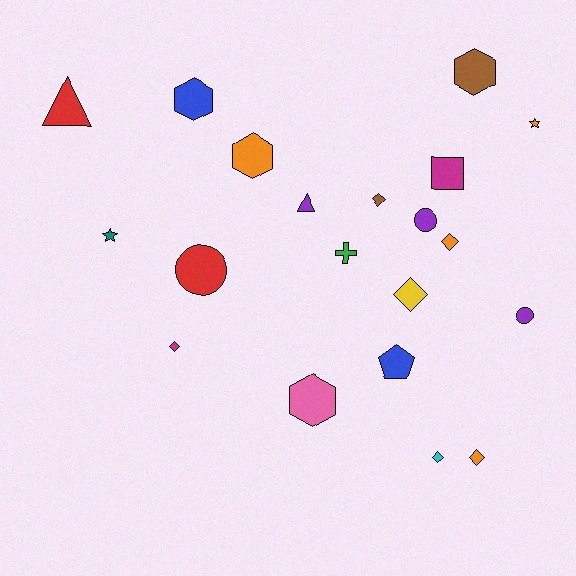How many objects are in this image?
There are 20 objects.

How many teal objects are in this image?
There is 1 teal object.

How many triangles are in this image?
There are 2 triangles.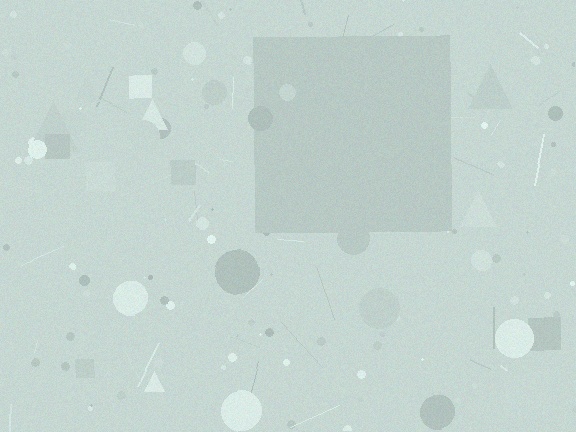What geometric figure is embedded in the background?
A square is embedded in the background.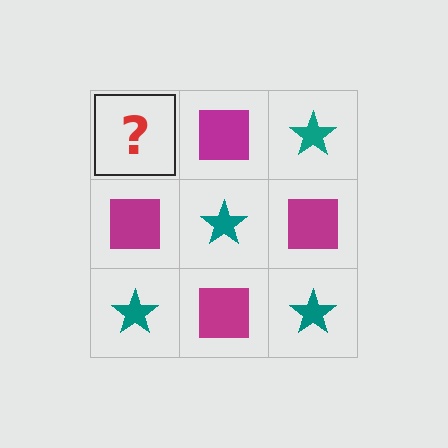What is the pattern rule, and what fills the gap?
The rule is that it alternates teal star and magenta square in a checkerboard pattern. The gap should be filled with a teal star.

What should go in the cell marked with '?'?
The missing cell should contain a teal star.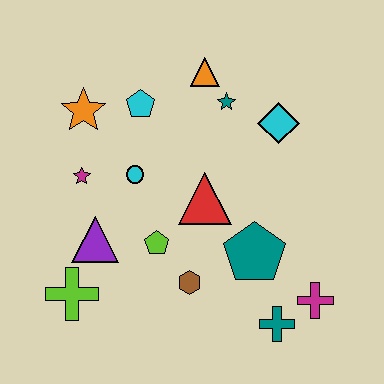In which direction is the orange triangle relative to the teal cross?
The orange triangle is above the teal cross.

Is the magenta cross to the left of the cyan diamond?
No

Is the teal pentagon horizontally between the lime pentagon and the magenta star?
No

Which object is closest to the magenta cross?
The teal cross is closest to the magenta cross.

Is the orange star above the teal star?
No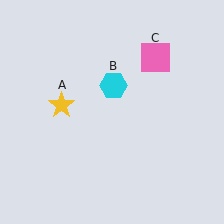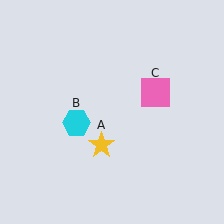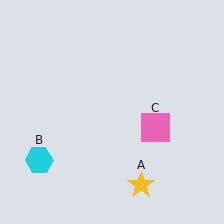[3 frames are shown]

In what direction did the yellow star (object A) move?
The yellow star (object A) moved down and to the right.